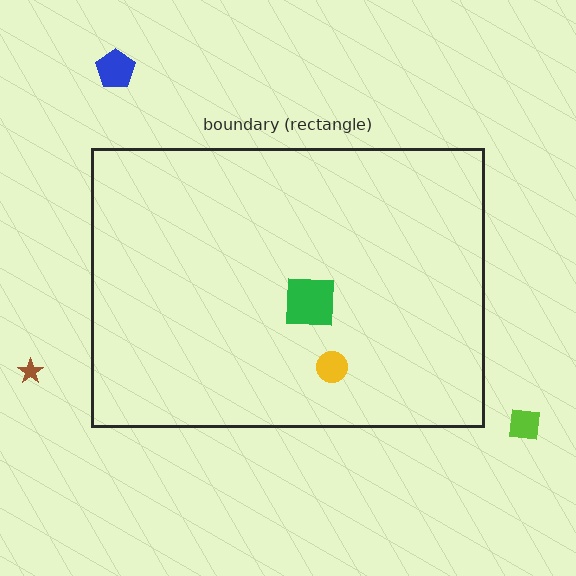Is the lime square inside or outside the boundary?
Outside.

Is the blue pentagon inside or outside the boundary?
Outside.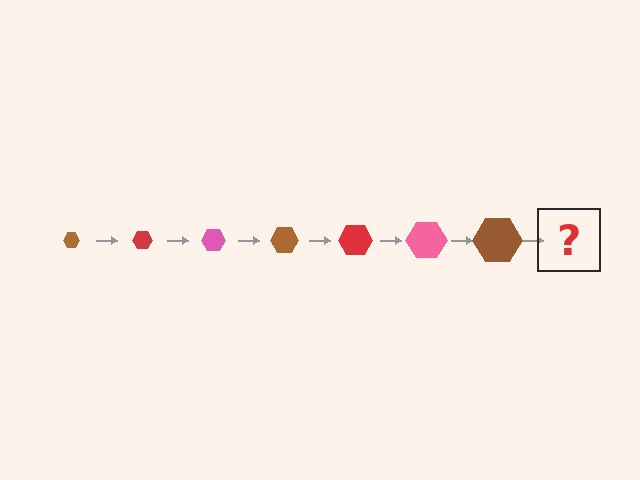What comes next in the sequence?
The next element should be a red hexagon, larger than the previous one.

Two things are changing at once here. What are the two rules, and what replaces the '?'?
The two rules are that the hexagon grows larger each step and the color cycles through brown, red, and pink. The '?' should be a red hexagon, larger than the previous one.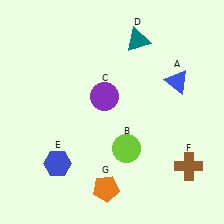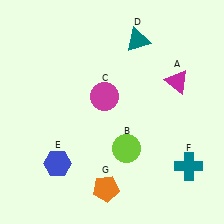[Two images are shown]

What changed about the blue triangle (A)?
In Image 1, A is blue. In Image 2, it changed to magenta.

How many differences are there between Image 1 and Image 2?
There are 3 differences between the two images.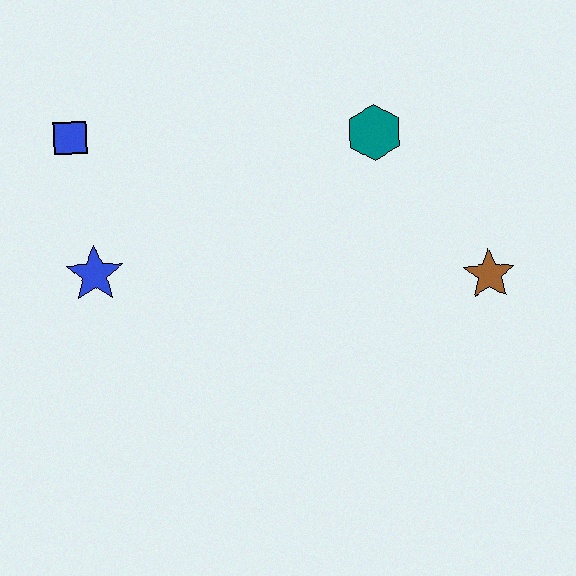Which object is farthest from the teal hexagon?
The blue star is farthest from the teal hexagon.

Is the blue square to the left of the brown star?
Yes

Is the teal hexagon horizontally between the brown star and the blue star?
Yes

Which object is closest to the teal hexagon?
The brown star is closest to the teal hexagon.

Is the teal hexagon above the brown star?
Yes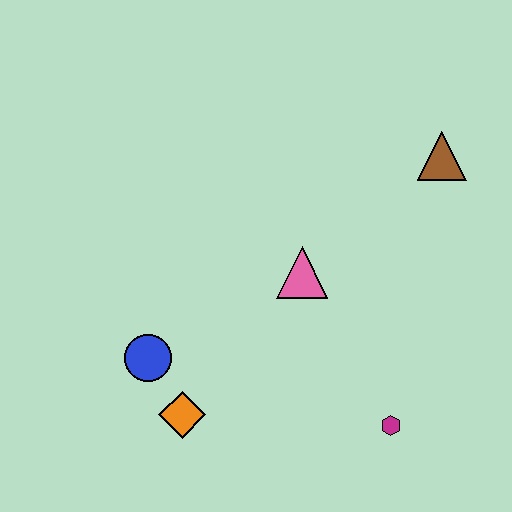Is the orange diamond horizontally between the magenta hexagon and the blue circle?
Yes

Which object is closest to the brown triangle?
The pink triangle is closest to the brown triangle.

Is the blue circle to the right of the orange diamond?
No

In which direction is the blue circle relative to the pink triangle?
The blue circle is to the left of the pink triangle.